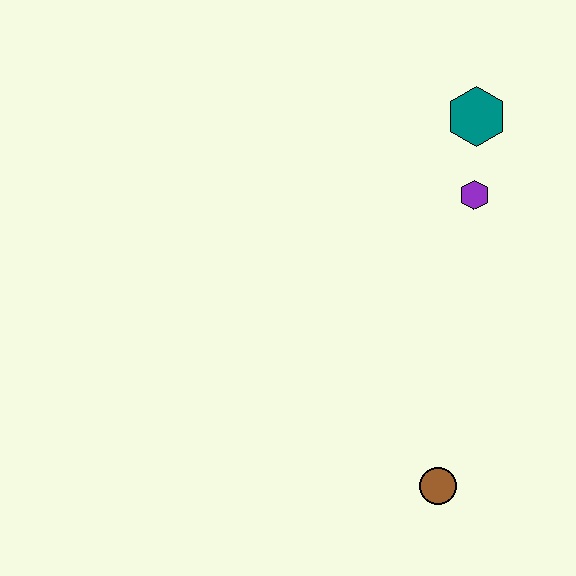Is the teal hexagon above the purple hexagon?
Yes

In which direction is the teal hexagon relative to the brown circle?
The teal hexagon is above the brown circle.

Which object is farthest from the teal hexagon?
The brown circle is farthest from the teal hexagon.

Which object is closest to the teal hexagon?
The purple hexagon is closest to the teal hexagon.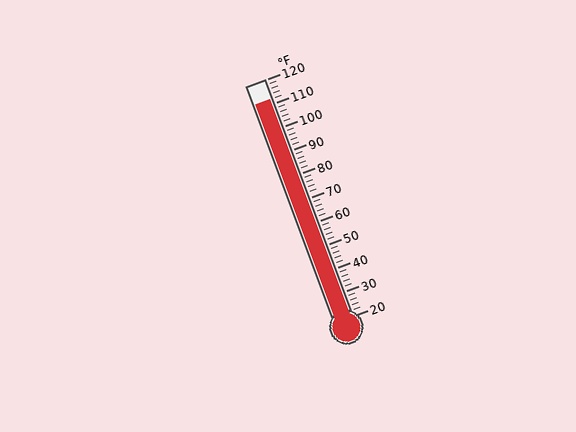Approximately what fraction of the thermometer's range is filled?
The thermometer is filled to approximately 90% of its range.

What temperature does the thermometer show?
The thermometer shows approximately 112°F.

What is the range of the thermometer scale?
The thermometer scale ranges from 20°F to 120°F.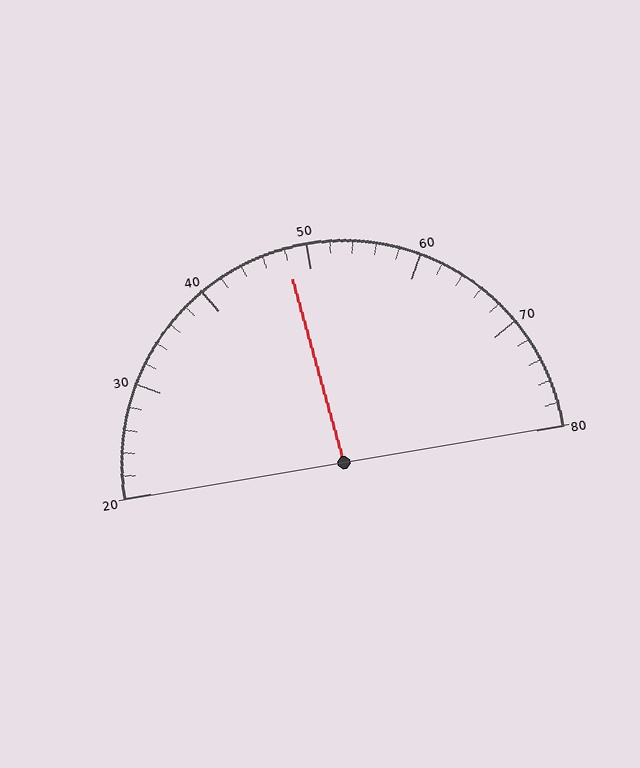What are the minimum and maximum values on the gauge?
The gauge ranges from 20 to 80.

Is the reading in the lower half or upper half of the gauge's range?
The reading is in the lower half of the range (20 to 80).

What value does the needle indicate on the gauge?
The needle indicates approximately 48.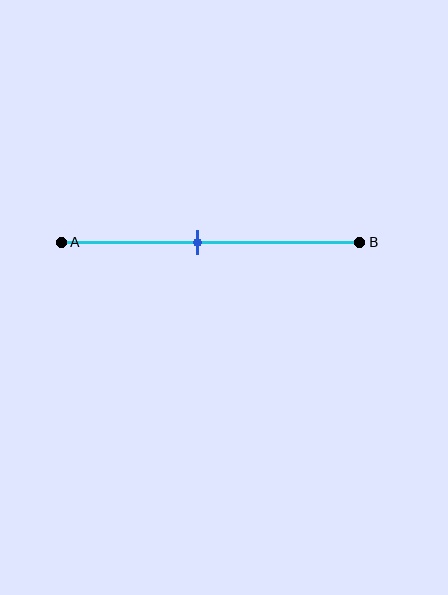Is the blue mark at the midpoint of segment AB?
No, the mark is at about 45% from A, not at the 50% midpoint.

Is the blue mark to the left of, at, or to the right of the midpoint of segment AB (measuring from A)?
The blue mark is to the left of the midpoint of segment AB.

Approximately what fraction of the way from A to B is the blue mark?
The blue mark is approximately 45% of the way from A to B.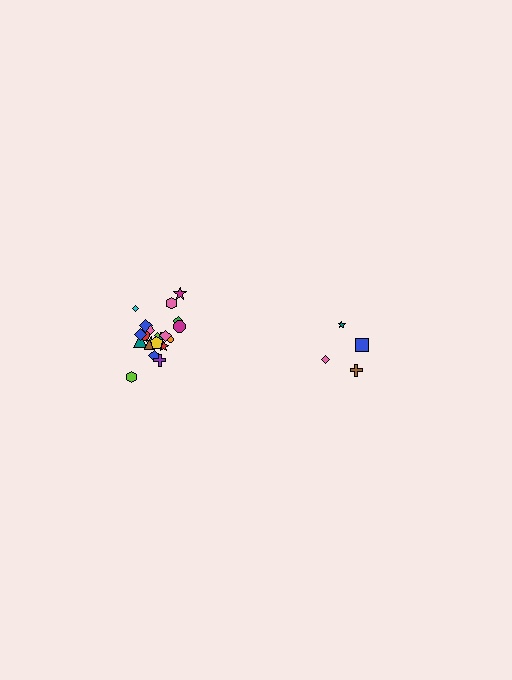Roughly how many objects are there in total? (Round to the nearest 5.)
Roughly 25 objects in total.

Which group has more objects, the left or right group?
The left group.